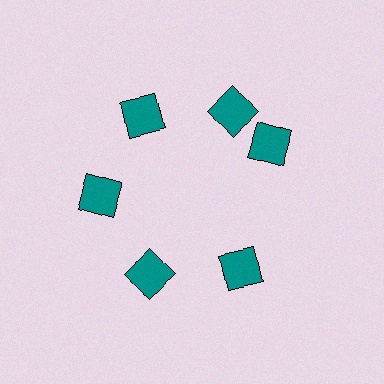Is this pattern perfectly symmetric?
No. The 6 teal squares are arranged in a ring, but one element near the 3 o'clock position is rotated out of alignment along the ring, breaking the 6-fold rotational symmetry.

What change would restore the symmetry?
The symmetry would be restored by rotating it back into even spacing with its neighbors so that all 6 squares sit at equal angles and equal distance from the center.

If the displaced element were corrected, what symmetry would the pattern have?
It would have 6-fold rotational symmetry — the pattern would map onto itself every 60 degrees.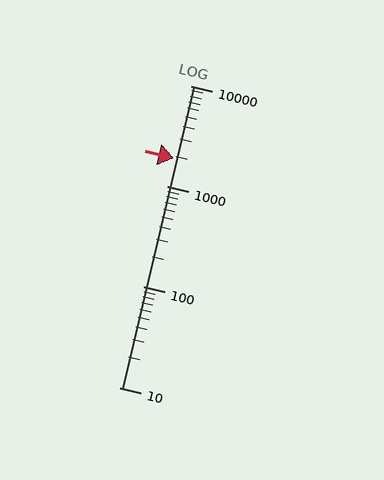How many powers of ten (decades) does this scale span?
The scale spans 3 decades, from 10 to 10000.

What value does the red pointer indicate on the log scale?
The pointer indicates approximately 1900.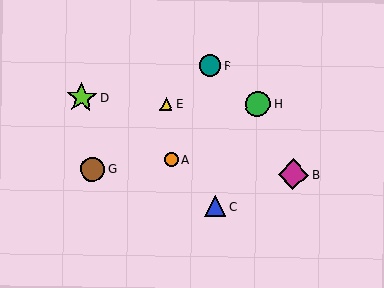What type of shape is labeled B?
Shape B is a magenta diamond.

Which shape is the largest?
The magenta diamond (labeled B) is the largest.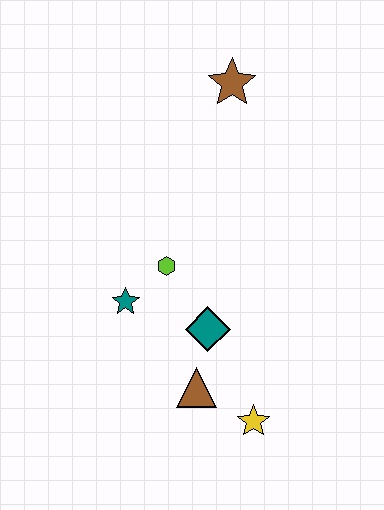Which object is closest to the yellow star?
The brown triangle is closest to the yellow star.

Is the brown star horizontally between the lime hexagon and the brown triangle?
No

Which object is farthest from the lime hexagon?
The brown star is farthest from the lime hexagon.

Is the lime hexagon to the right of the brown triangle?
No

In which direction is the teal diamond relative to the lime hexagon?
The teal diamond is below the lime hexagon.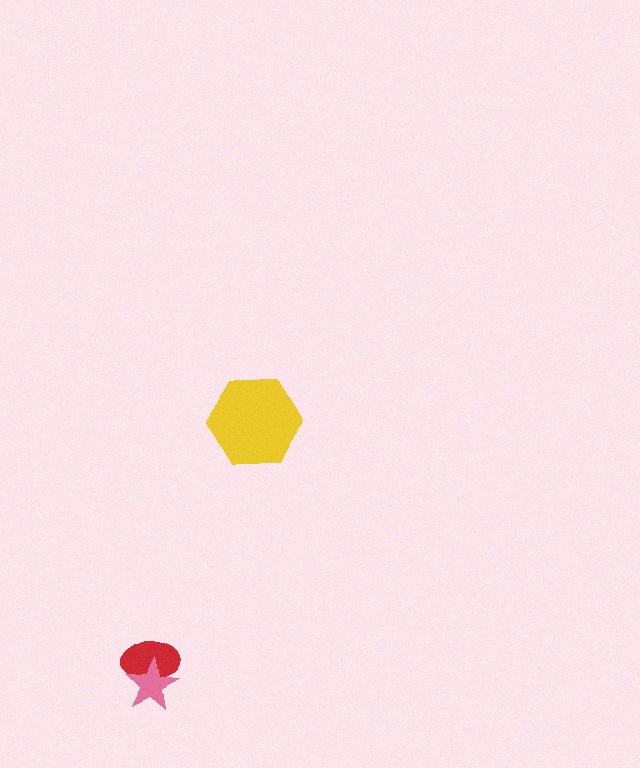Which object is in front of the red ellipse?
The pink star is in front of the red ellipse.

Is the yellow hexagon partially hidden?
No, no other shape covers it.